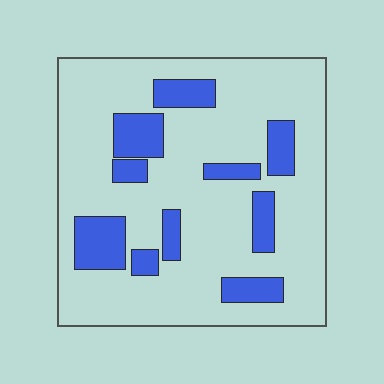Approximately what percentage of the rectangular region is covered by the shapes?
Approximately 20%.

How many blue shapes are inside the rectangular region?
10.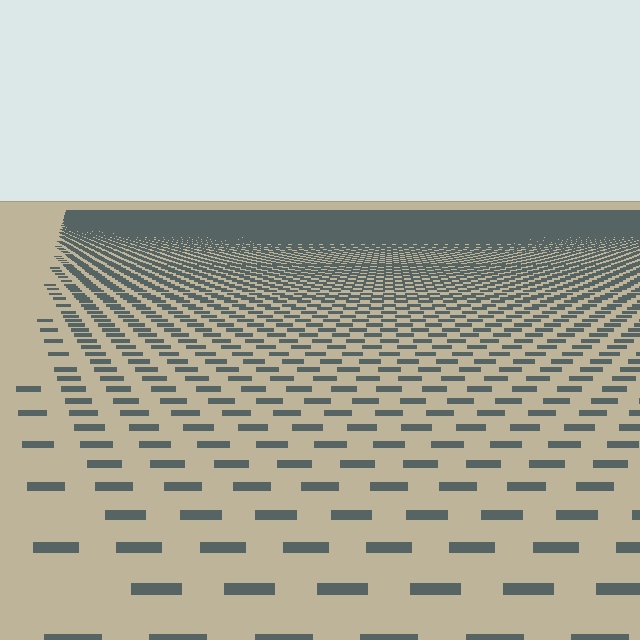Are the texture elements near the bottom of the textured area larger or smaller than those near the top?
Larger. Near the bottom, elements are closer to the viewer and appear at a bigger on-screen size.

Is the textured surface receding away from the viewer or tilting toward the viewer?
The surface is receding away from the viewer. Texture elements get smaller and denser toward the top.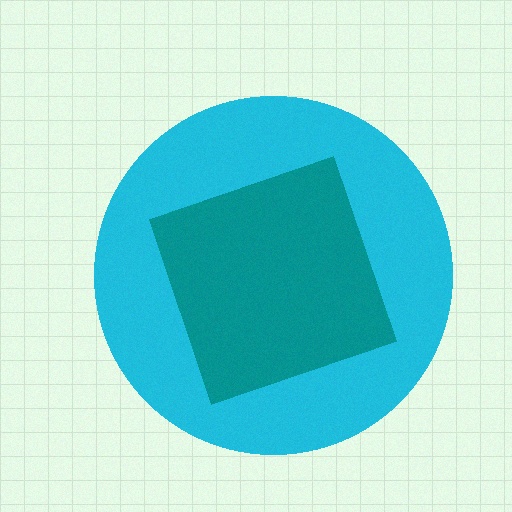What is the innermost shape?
The teal square.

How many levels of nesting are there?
2.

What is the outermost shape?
The cyan circle.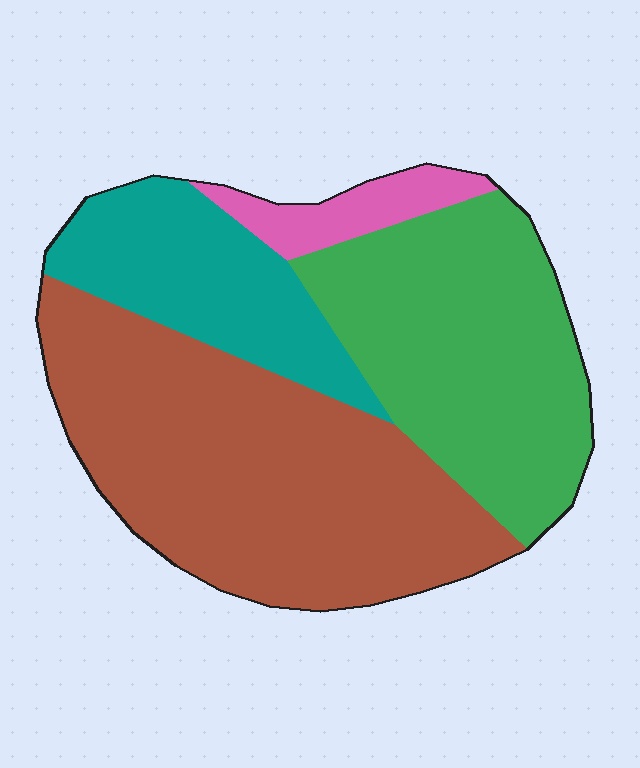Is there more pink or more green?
Green.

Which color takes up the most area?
Brown, at roughly 45%.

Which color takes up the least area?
Pink, at roughly 5%.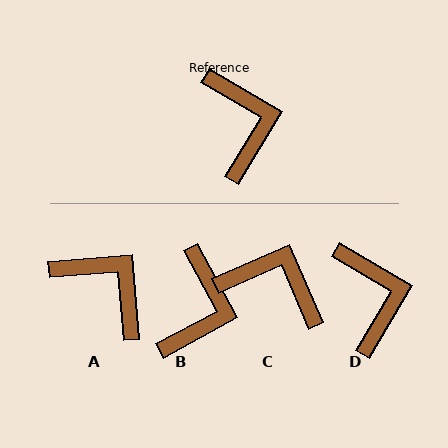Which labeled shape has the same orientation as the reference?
D.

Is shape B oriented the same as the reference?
No, it is off by about 31 degrees.